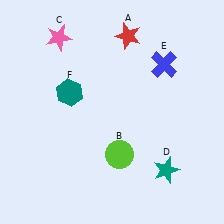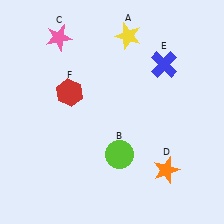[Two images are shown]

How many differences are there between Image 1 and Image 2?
There are 3 differences between the two images.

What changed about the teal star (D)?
In Image 1, D is teal. In Image 2, it changed to orange.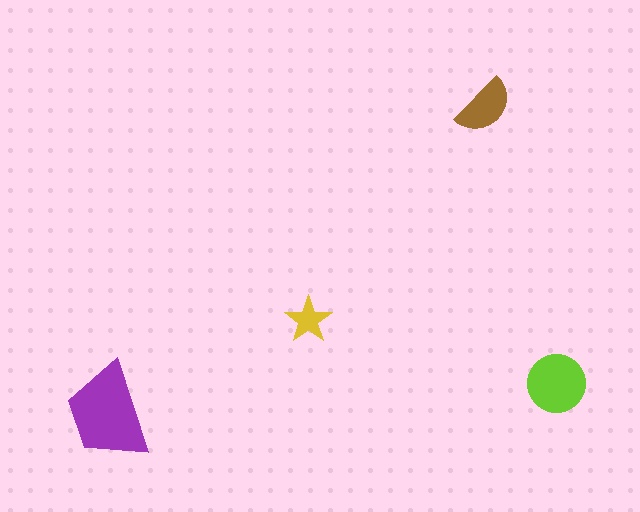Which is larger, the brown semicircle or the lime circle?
The lime circle.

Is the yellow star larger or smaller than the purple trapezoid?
Smaller.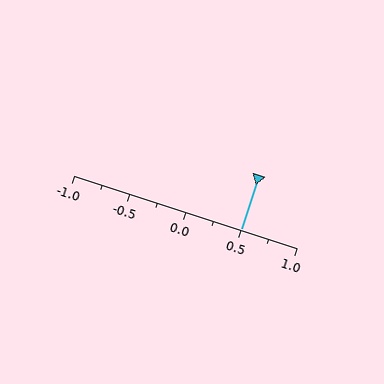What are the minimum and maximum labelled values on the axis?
The axis runs from -1.0 to 1.0.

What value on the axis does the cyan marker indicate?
The marker indicates approximately 0.5.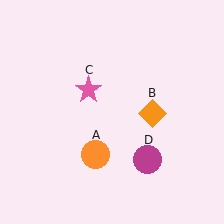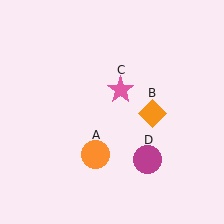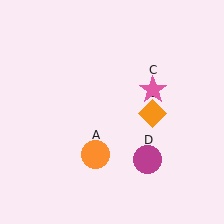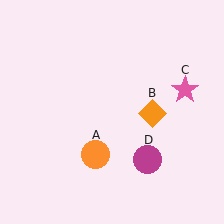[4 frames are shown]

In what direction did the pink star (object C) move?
The pink star (object C) moved right.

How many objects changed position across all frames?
1 object changed position: pink star (object C).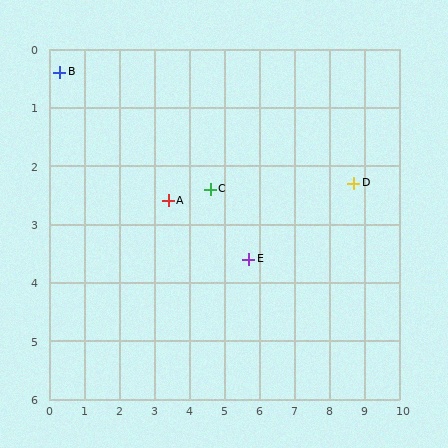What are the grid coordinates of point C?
Point C is at approximately (4.6, 2.4).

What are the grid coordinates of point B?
Point B is at approximately (0.3, 0.4).